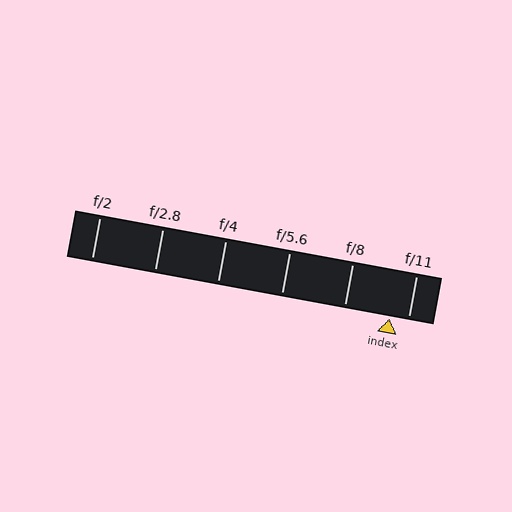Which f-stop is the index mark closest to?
The index mark is closest to f/11.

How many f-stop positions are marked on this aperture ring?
There are 6 f-stop positions marked.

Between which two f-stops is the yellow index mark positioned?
The index mark is between f/8 and f/11.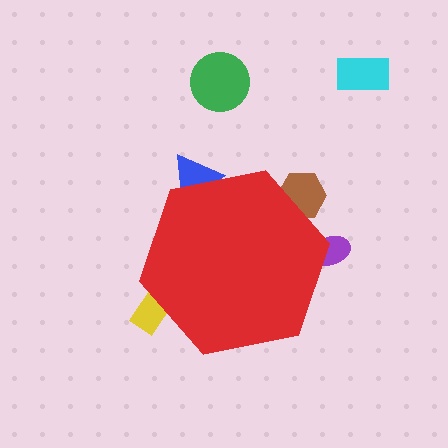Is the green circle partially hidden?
No, the green circle is fully visible.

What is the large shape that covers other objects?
A red hexagon.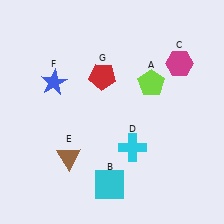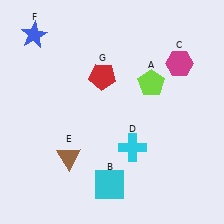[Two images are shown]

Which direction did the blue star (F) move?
The blue star (F) moved up.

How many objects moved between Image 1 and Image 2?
1 object moved between the two images.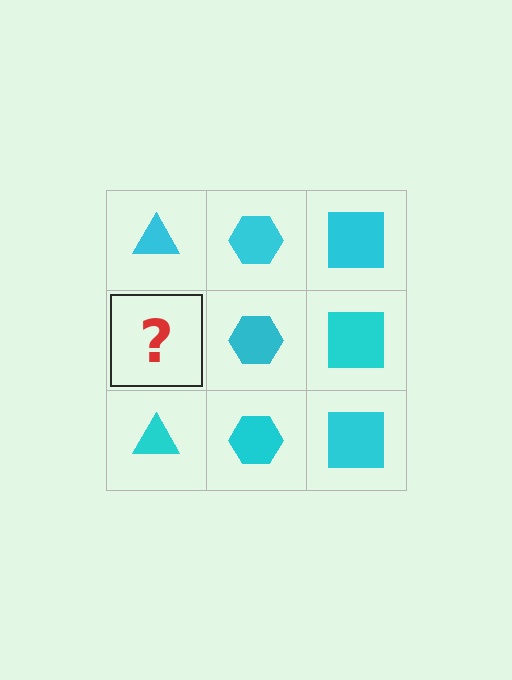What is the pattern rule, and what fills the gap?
The rule is that each column has a consistent shape. The gap should be filled with a cyan triangle.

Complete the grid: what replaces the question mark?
The question mark should be replaced with a cyan triangle.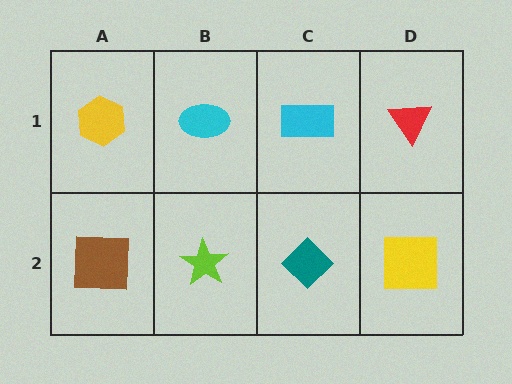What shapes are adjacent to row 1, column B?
A lime star (row 2, column B), a yellow hexagon (row 1, column A), a cyan rectangle (row 1, column C).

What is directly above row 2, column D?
A red triangle.